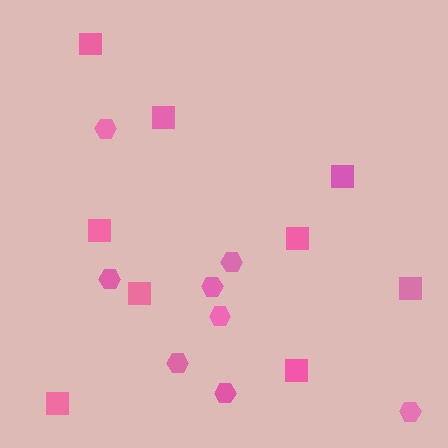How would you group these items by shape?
There are 2 groups: one group of hexagons (8) and one group of squares (9).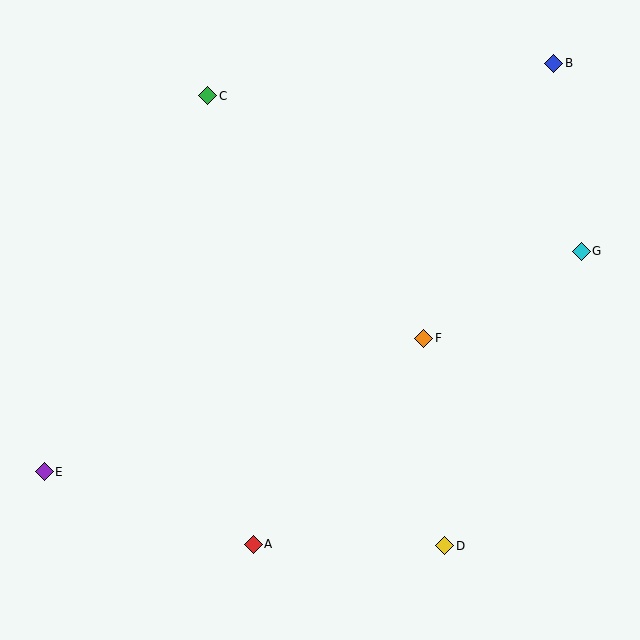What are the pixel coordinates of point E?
Point E is at (44, 472).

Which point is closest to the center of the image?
Point F at (424, 338) is closest to the center.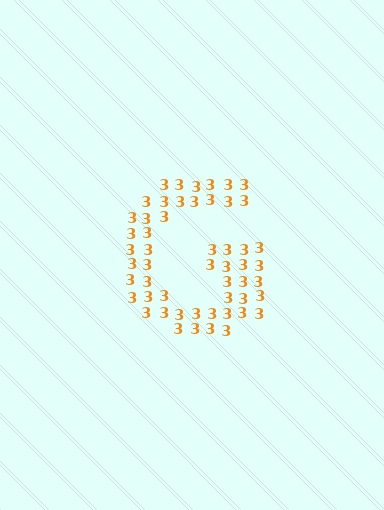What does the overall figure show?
The overall figure shows the letter G.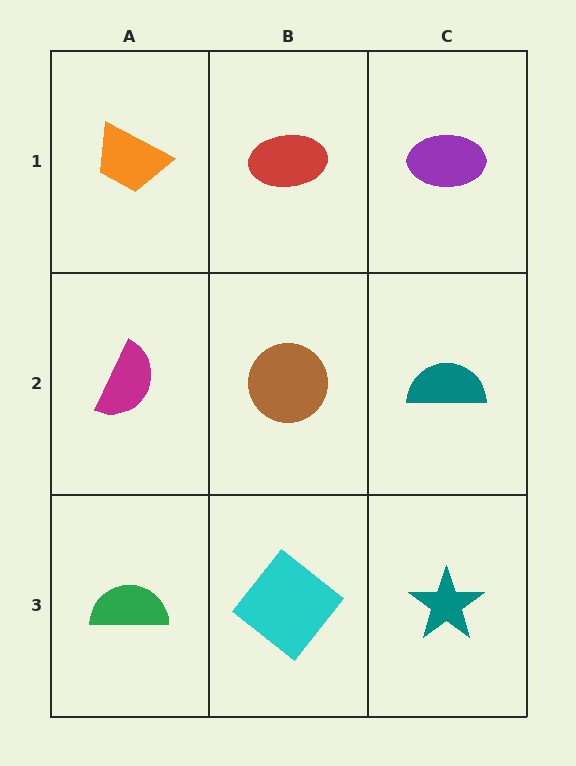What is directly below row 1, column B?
A brown circle.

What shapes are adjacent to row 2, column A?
An orange trapezoid (row 1, column A), a green semicircle (row 3, column A), a brown circle (row 2, column B).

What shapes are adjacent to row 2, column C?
A purple ellipse (row 1, column C), a teal star (row 3, column C), a brown circle (row 2, column B).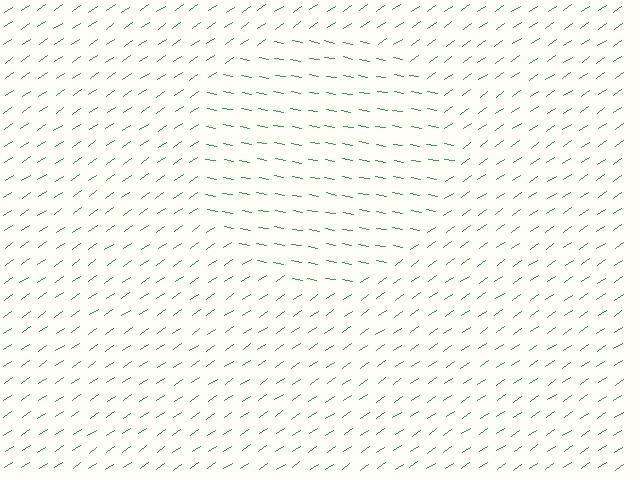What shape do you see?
I see a circle.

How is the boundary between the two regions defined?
The boundary is defined purely by a change in line orientation (approximately 45 degrees difference). All lines are the same color and thickness.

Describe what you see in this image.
The image is filled with small green line segments. A circle region in the image has lines oriented differently from the surrounding lines, creating a visible texture boundary.